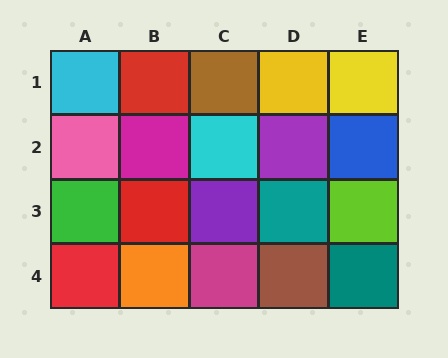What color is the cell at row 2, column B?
Magenta.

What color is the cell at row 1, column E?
Yellow.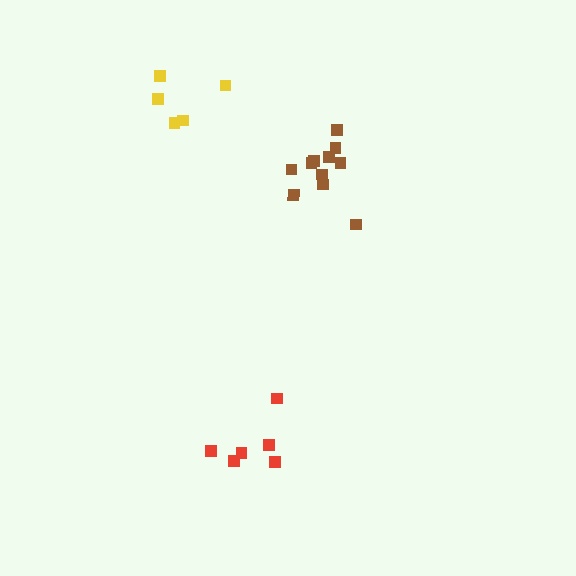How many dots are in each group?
Group 1: 5 dots, Group 2: 11 dots, Group 3: 6 dots (22 total).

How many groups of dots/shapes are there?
There are 3 groups.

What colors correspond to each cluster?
The clusters are colored: yellow, brown, red.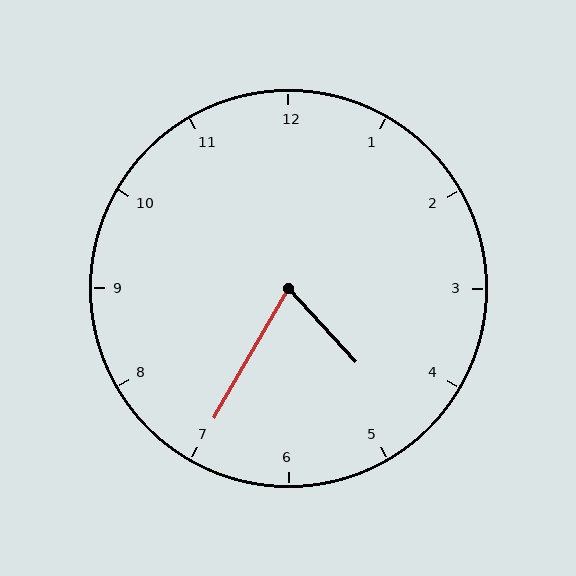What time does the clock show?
4:35.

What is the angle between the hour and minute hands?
Approximately 72 degrees.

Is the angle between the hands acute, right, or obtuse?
It is acute.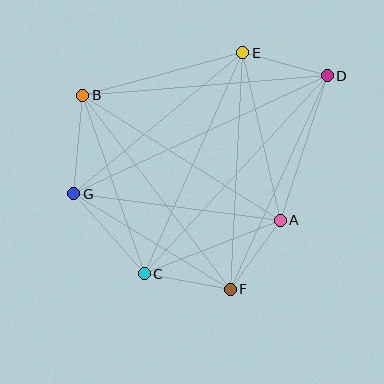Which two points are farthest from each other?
Points D and G are farthest from each other.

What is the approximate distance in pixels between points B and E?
The distance between B and E is approximately 166 pixels.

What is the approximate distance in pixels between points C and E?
The distance between C and E is approximately 242 pixels.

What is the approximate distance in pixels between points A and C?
The distance between A and C is approximately 146 pixels.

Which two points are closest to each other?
Points A and F are closest to each other.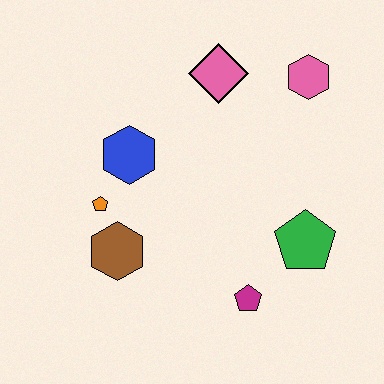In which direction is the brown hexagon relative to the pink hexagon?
The brown hexagon is to the left of the pink hexagon.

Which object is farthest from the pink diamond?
The magenta pentagon is farthest from the pink diamond.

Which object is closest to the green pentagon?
The magenta pentagon is closest to the green pentagon.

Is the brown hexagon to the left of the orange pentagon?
No